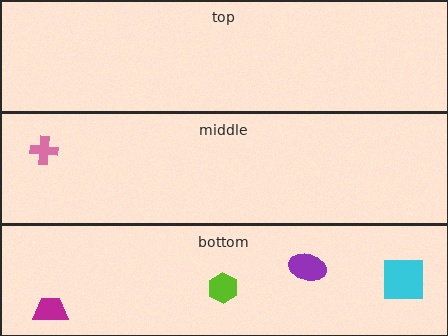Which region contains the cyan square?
The bottom region.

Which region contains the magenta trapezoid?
The bottom region.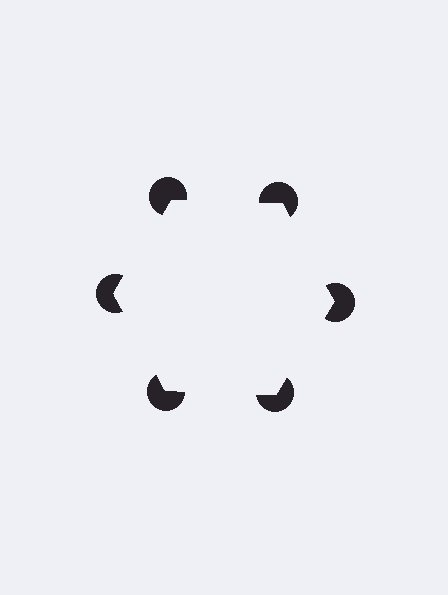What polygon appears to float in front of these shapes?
An illusory hexagon — its edges are inferred from the aligned wedge cuts in the pac-man discs, not physically drawn.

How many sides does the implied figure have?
6 sides.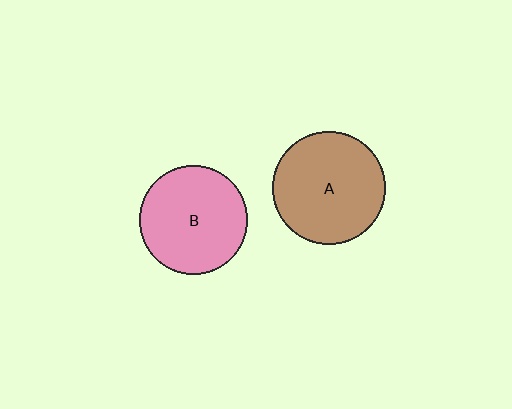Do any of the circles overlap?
No, none of the circles overlap.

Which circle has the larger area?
Circle A (brown).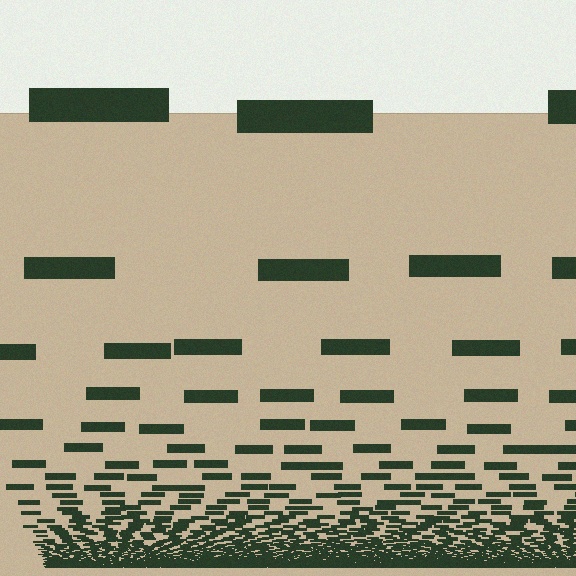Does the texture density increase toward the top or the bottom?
Density increases toward the bottom.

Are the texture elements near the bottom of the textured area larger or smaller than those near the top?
Smaller. The gradient is inverted — elements near the bottom are smaller and denser.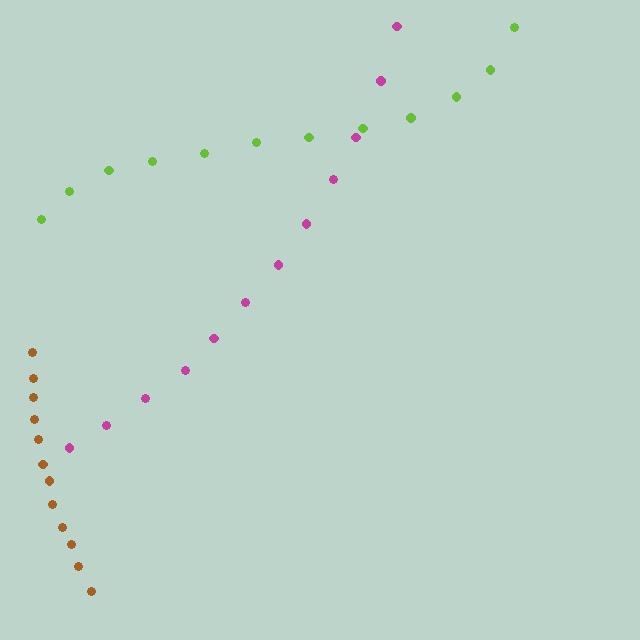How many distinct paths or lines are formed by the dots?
There are 3 distinct paths.